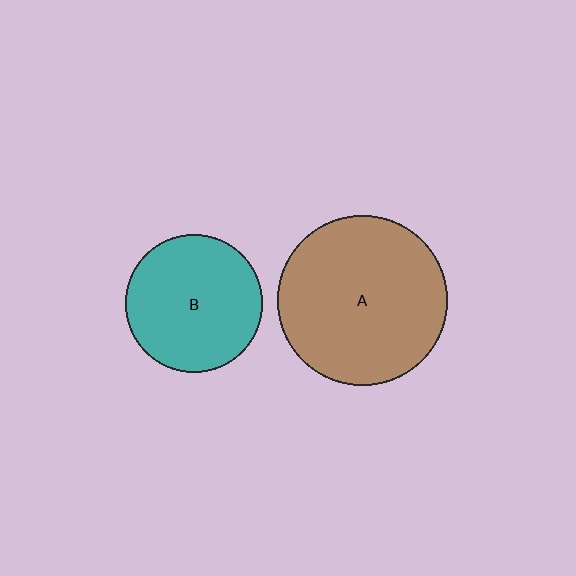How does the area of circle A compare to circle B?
Approximately 1.5 times.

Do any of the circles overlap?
No, none of the circles overlap.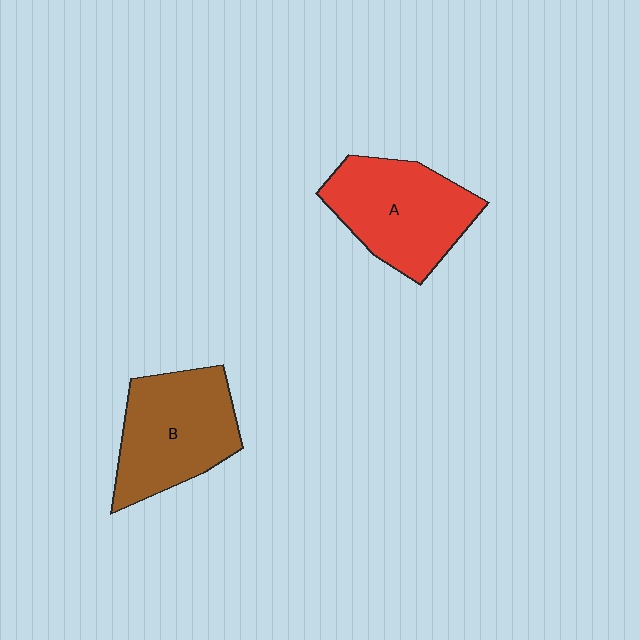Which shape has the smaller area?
Shape B (brown).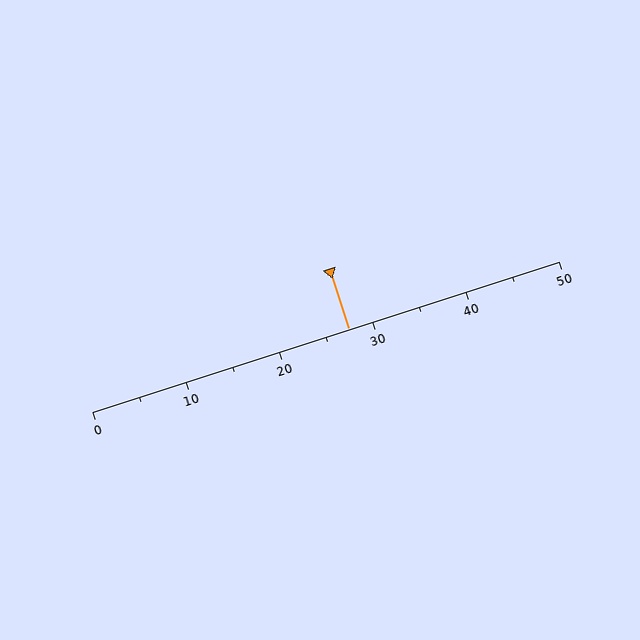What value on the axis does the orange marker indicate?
The marker indicates approximately 27.5.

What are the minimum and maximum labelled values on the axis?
The axis runs from 0 to 50.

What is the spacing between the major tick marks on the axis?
The major ticks are spaced 10 apart.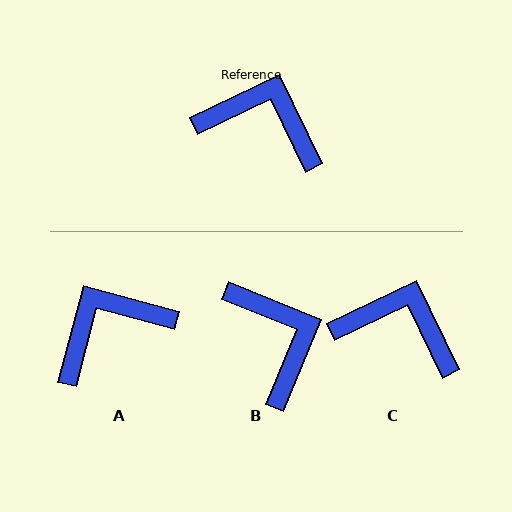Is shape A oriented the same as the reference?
No, it is off by about 50 degrees.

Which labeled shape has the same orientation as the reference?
C.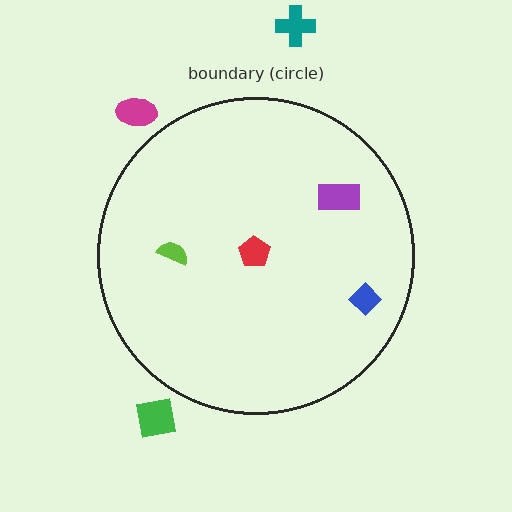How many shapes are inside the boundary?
4 inside, 3 outside.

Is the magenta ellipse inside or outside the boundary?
Outside.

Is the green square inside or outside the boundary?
Outside.